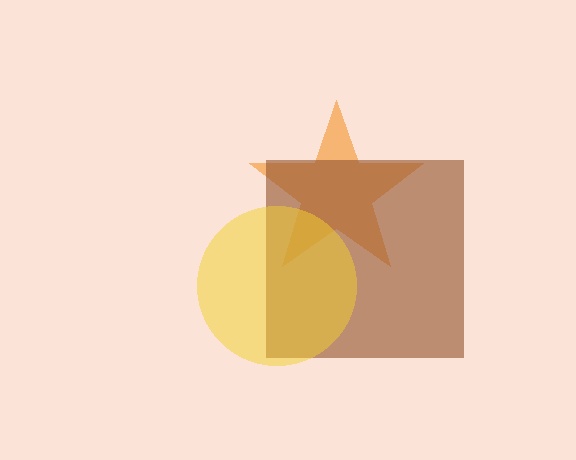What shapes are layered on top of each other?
The layered shapes are: an orange star, a brown square, a yellow circle.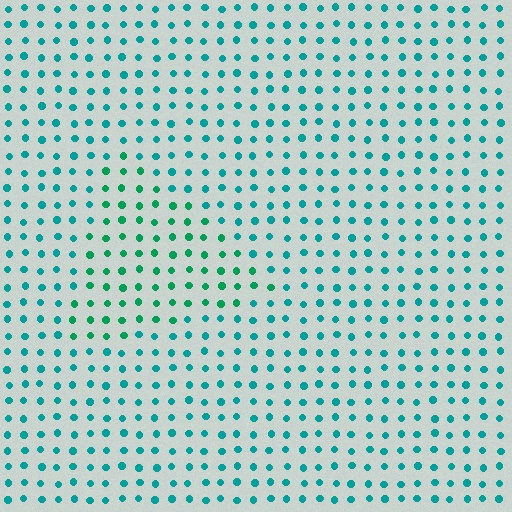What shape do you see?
I see a triangle.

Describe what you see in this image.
The image is filled with small teal elements in a uniform arrangement. A triangle-shaped region is visible where the elements are tinted to a slightly different hue, forming a subtle color boundary.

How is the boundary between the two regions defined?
The boundary is defined purely by a slight shift in hue (about 27 degrees). Spacing, size, and orientation are identical on both sides.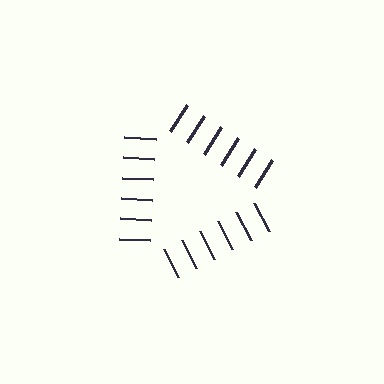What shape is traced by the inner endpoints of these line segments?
An illusory triangle — the line segments terminate on its edges but no continuous stroke is drawn.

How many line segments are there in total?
18 — 6 along each of the 3 edges.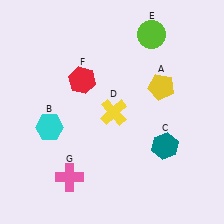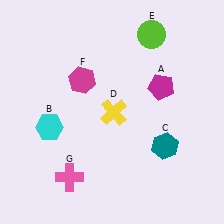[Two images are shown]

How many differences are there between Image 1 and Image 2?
There are 2 differences between the two images.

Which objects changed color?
A changed from yellow to magenta. F changed from red to magenta.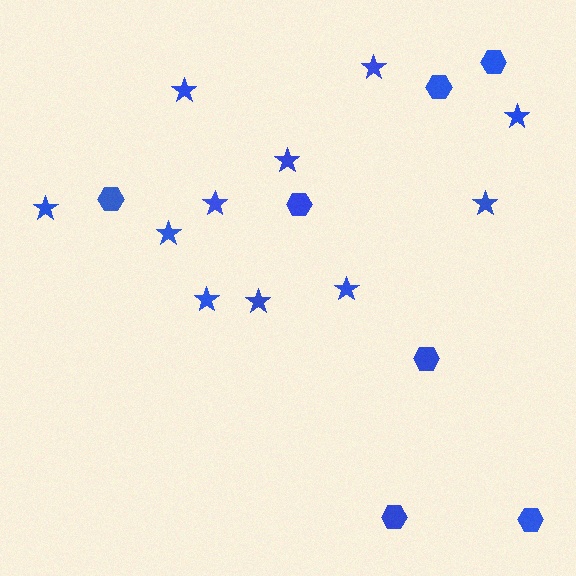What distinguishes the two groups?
There are 2 groups: one group of hexagons (7) and one group of stars (11).